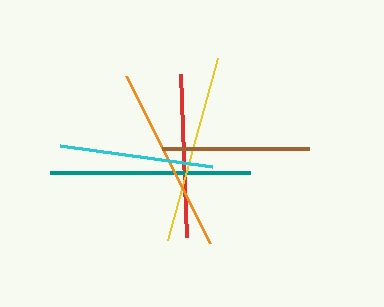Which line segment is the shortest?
The brown line is the shortest at approximately 147 pixels.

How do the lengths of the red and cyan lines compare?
The red and cyan lines are approximately the same length.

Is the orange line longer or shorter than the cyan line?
The orange line is longer than the cyan line.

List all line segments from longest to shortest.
From longest to shortest: teal, yellow, orange, red, cyan, brown.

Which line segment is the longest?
The teal line is the longest at approximately 200 pixels.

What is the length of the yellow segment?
The yellow segment is approximately 188 pixels long.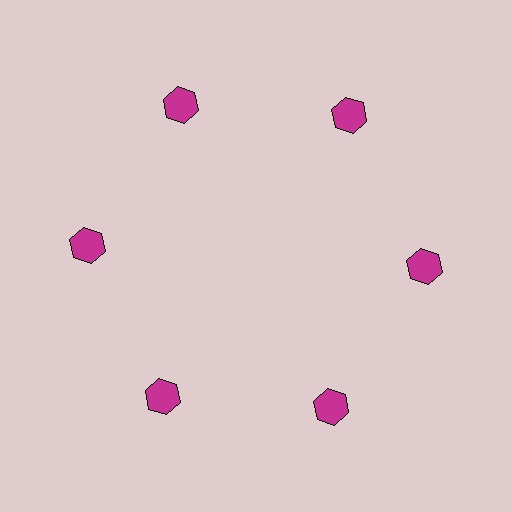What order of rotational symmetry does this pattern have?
This pattern has 6-fold rotational symmetry.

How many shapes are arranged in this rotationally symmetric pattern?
There are 6 shapes, arranged in 6 groups of 1.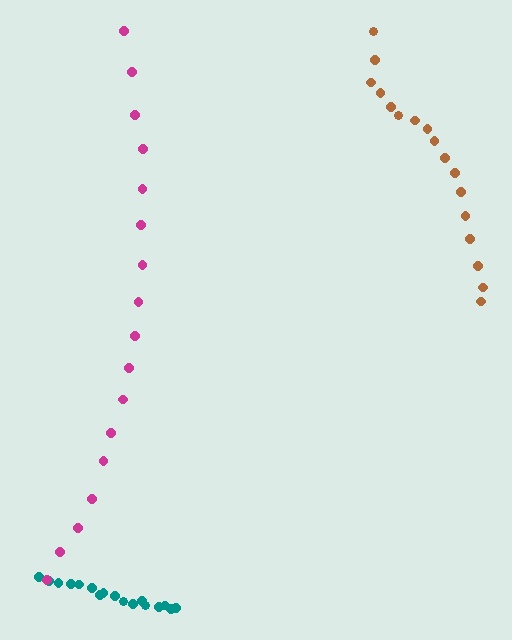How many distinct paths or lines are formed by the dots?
There are 3 distinct paths.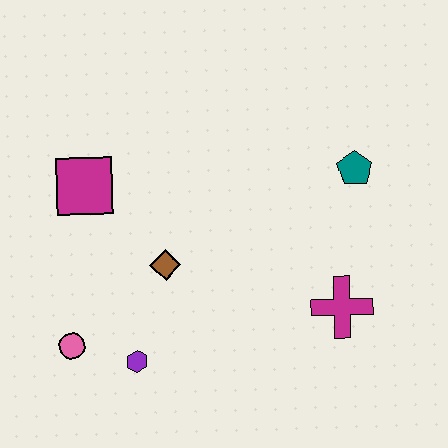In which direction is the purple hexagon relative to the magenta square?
The purple hexagon is below the magenta square.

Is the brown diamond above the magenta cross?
Yes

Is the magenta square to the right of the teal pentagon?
No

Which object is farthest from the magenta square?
The magenta cross is farthest from the magenta square.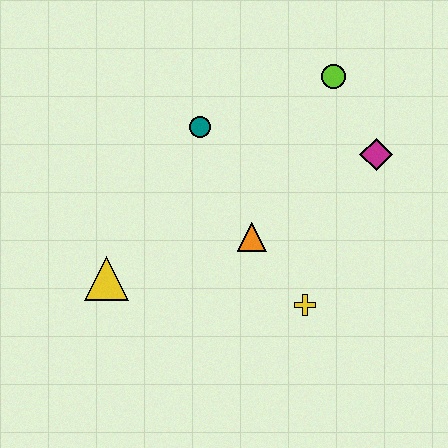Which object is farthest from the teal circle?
The yellow cross is farthest from the teal circle.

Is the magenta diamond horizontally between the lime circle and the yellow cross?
No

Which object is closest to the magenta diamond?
The lime circle is closest to the magenta diamond.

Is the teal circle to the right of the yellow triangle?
Yes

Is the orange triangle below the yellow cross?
No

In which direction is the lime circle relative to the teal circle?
The lime circle is to the right of the teal circle.